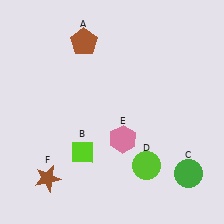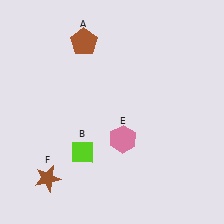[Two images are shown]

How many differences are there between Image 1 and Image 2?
There are 2 differences between the two images.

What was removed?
The lime circle (D), the green circle (C) were removed in Image 2.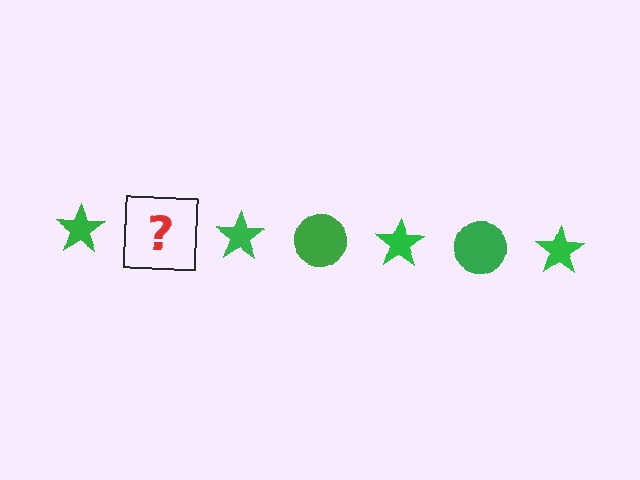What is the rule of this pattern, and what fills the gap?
The rule is that the pattern cycles through star, circle shapes in green. The gap should be filled with a green circle.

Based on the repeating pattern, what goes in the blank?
The blank should be a green circle.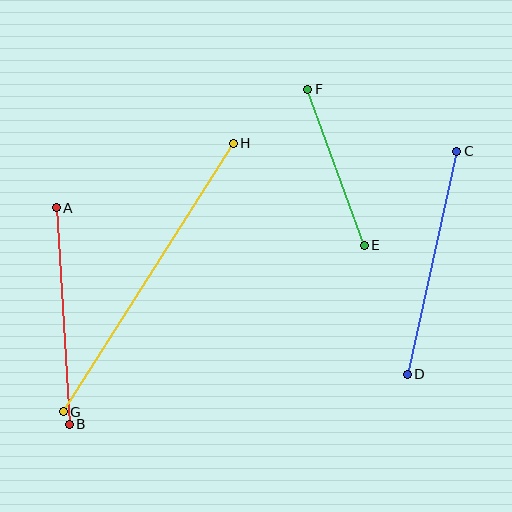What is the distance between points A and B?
The distance is approximately 217 pixels.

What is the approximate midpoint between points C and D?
The midpoint is at approximately (432, 263) pixels.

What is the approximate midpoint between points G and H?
The midpoint is at approximately (148, 278) pixels.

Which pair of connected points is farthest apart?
Points G and H are farthest apart.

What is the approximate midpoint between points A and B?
The midpoint is at approximately (63, 316) pixels.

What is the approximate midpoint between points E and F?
The midpoint is at approximately (336, 167) pixels.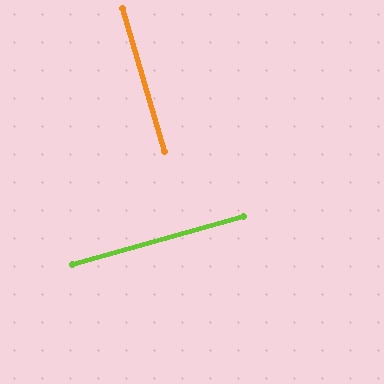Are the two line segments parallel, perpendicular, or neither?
Perpendicular — they meet at approximately 89°.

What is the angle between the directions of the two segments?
Approximately 89 degrees.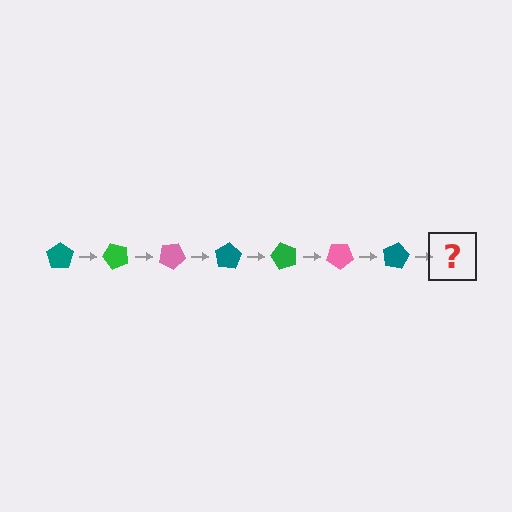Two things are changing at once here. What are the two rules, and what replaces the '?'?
The two rules are that it rotates 50 degrees each step and the color cycles through teal, green, and pink. The '?' should be a green pentagon, rotated 350 degrees from the start.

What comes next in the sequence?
The next element should be a green pentagon, rotated 350 degrees from the start.